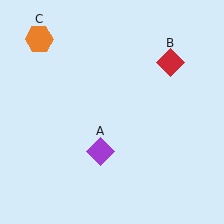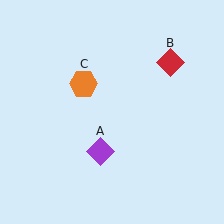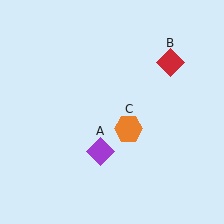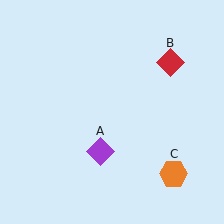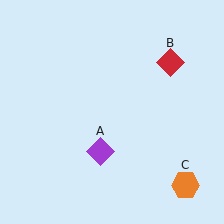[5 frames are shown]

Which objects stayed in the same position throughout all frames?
Purple diamond (object A) and red diamond (object B) remained stationary.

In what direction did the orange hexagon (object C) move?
The orange hexagon (object C) moved down and to the right.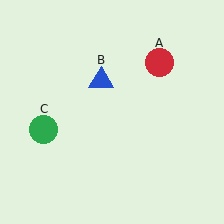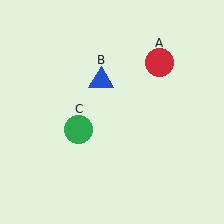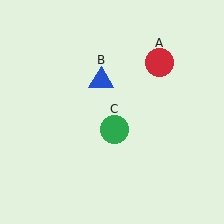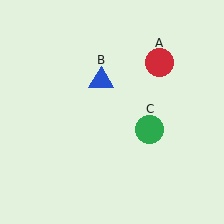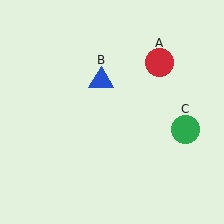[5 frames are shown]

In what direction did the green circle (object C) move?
The green circle (object C) moved right.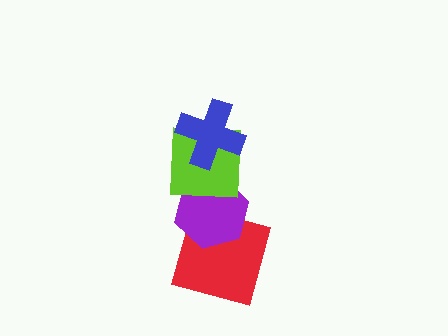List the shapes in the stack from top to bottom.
From top to bottom: the blue cross, the lime square, the purple hexagon, the red square.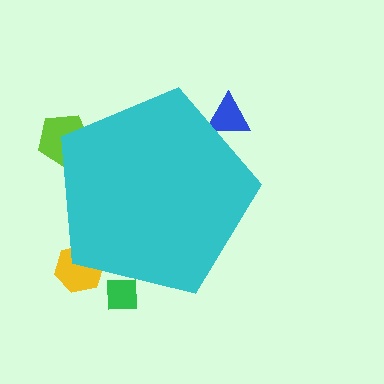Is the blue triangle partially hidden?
Yes, the blue triangle is partially hidden behind the cyan pentagon.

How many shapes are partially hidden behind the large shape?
4 shapes are partially hidden.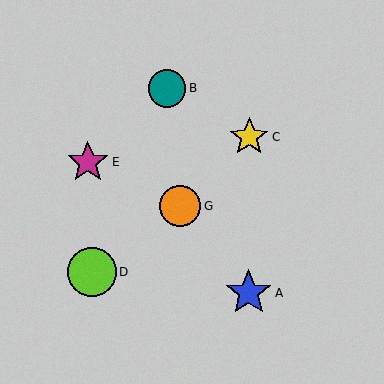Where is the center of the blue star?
The center of the blue star is at (249, 293).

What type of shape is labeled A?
Shape A is a blue star.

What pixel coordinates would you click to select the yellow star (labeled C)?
Click at (249, 137) to select the yellow star C.